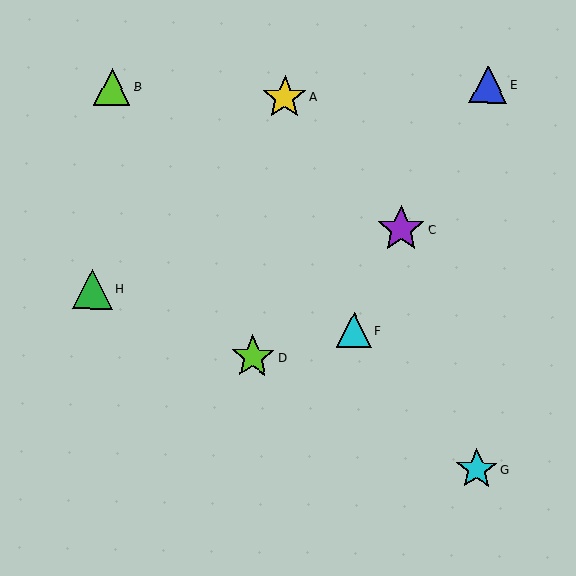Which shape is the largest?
The purple star (labeled C) is the largest.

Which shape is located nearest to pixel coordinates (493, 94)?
The blue triangle (labeled E) at (488, 84) is nearest to that location.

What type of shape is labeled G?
Shape G is a cyan star.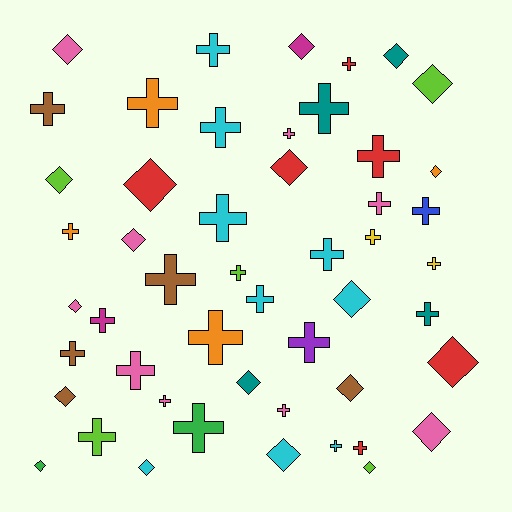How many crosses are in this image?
There are 30 crosses.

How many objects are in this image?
There are 50 objects.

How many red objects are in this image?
There are 6 red objects.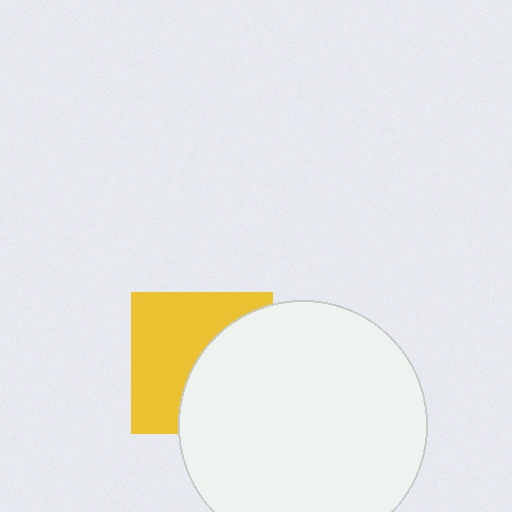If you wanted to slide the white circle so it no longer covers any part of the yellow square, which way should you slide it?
Slide it right — that is the most direct way to separate the two shapes.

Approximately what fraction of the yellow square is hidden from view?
Roughly 47% of the yellow square is hidden behind the white circle.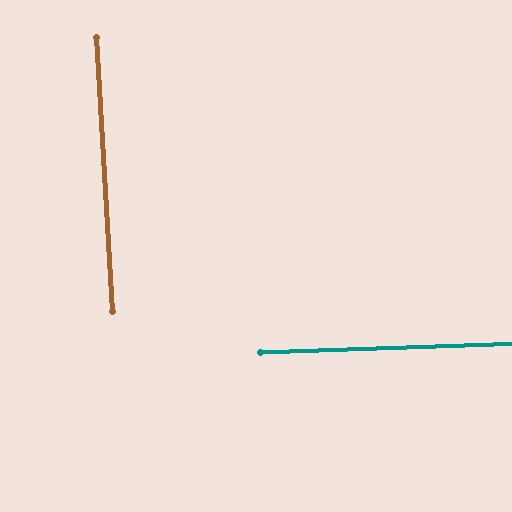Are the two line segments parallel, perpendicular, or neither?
Perpendicular — they meet at approximately 89°.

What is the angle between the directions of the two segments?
Approximately 89 degrees.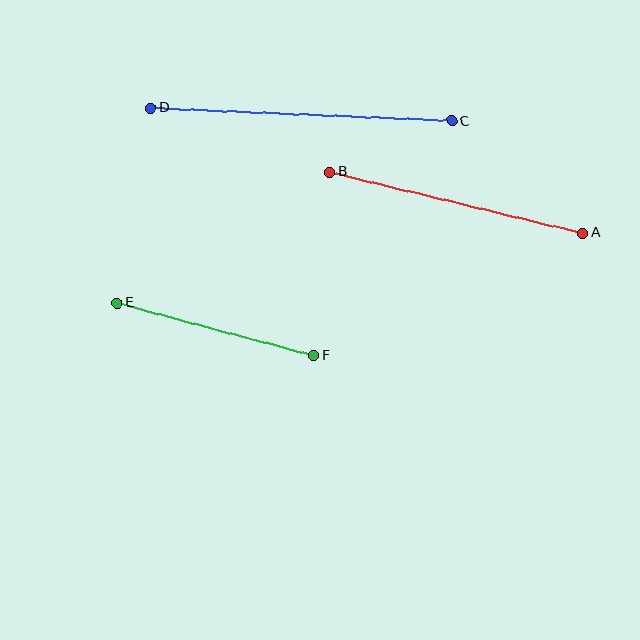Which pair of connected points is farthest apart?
Points C and D are farthest apart.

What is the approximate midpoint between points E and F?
The midpoint is at approximately (215, 329) pixels.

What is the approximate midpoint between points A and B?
The midpoint is at approximately (456, 202) pixels.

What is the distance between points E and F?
The distance is approximately 203 pixels.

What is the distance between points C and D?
The distance is approximately 301 pixels.